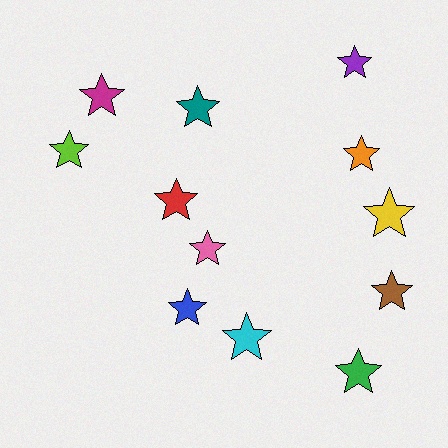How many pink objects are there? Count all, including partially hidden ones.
There is 1 pink object.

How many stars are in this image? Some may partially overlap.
There are 12 stars.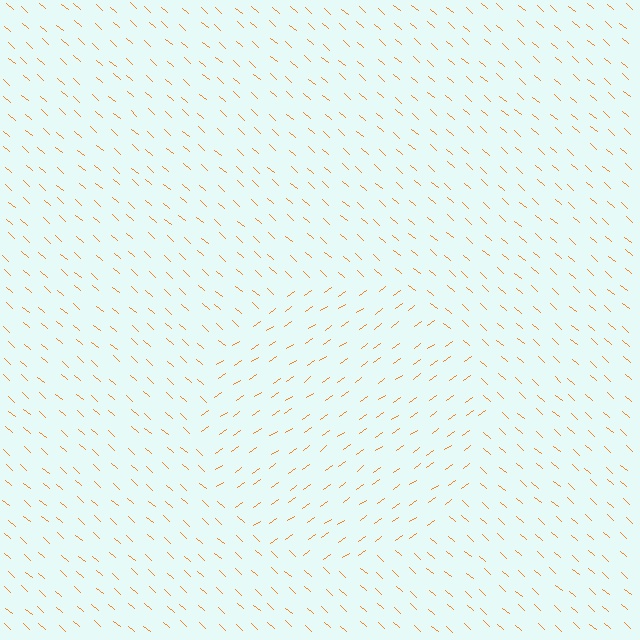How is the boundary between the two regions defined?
The boundary is defined purely by a change in line orientation (approximately 77 degrees difference). All lines are the same color and thickness.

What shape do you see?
I see a circle.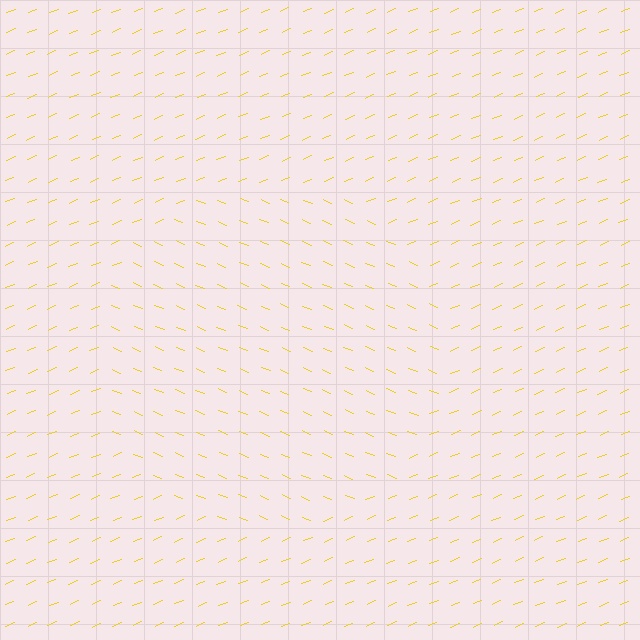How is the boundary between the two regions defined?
The boundary is defined purely by a change in line orientation (approximately 45 degrees difference). All lines are the same color and thickness.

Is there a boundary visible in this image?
Yes, there is a texture boundary formed by a change in line orientation.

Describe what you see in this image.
The image is filled with small yellow line segments. A circle region in the image has lines oriented differently from the surrounding lines, creating a visible texture boundary.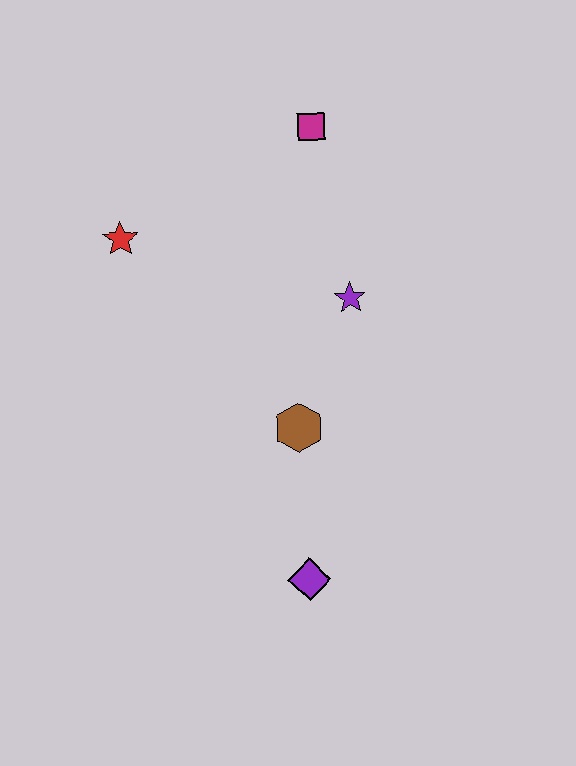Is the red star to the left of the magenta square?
Yes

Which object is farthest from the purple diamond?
The magenta square is farthest from the purple diamond.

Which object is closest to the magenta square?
The purple star is closest to the magenta square.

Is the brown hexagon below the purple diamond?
No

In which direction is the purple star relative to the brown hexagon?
The purple star is above the brown hexagon.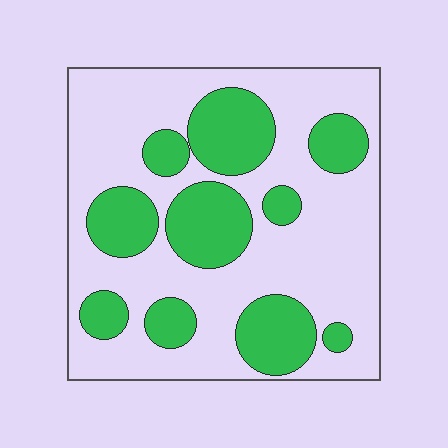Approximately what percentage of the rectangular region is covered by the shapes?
Approximately 35%.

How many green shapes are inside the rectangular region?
10.